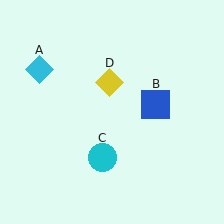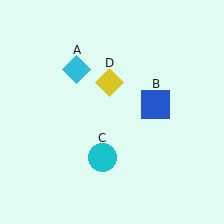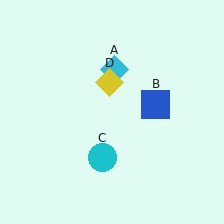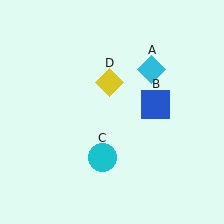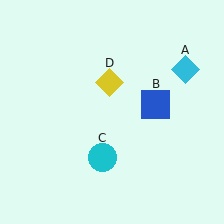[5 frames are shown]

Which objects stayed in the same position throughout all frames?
Blue square (object B) and cyan circle (object C) and yellow diamond (object D) remained stationary.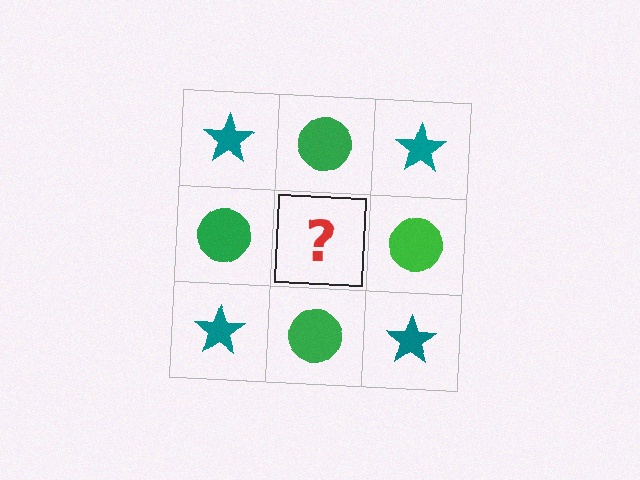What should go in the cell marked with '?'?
The missing cell should contain a teal star.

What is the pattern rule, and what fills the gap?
The rule is that it alternates teal star and green circle in a checkerboard pattern. The gap should be filled with a teal star.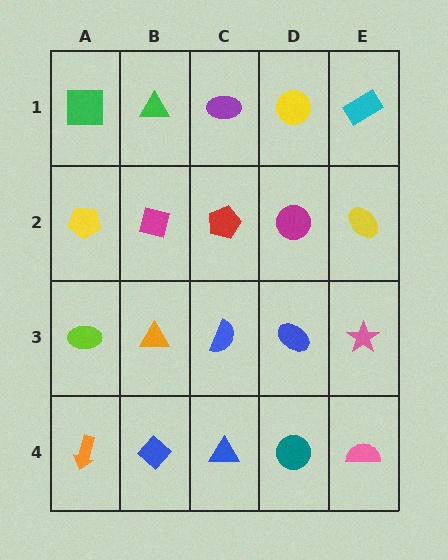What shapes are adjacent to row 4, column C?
A blue semicircle (row 3, column C), a blue diamond (row 4, column B), a teal circle (row 4, column D).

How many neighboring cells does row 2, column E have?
3.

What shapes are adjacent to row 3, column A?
A yellow pentagon (row 2, column A), an orange arrow (row 4, column A), an orange triangle (row 3, column B).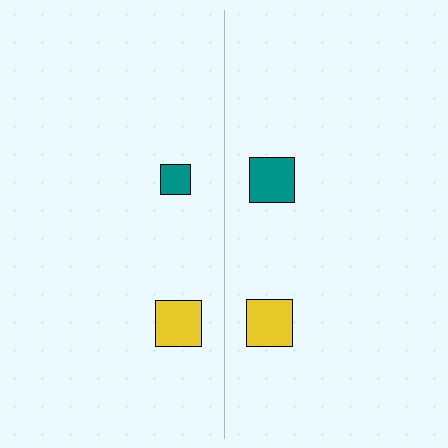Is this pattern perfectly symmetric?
No, the pattern is not perfectly symmetric. The teal square on the right side has a different size than its mirror counterpart.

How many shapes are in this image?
There are 4 shapes in this image.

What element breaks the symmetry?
The teal square on the right side has a different size than its mirror counterpart.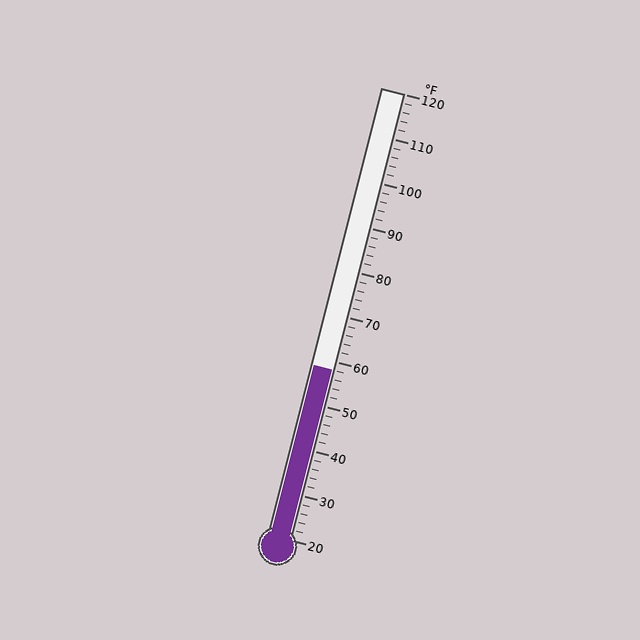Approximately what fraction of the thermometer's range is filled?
The thermometer is filled to approximately 40% of its range.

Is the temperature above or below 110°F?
The temperature is below 110°F.